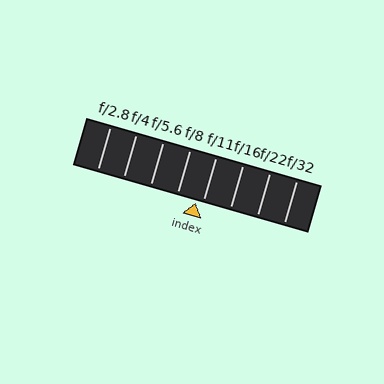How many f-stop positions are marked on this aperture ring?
There are 8 f-stop positions marked.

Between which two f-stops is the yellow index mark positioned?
The index mark is between f/8 and f/11.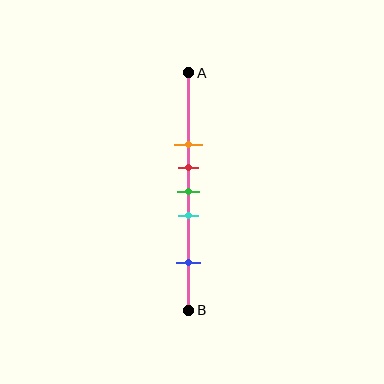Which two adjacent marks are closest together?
The red and green marks are the closest adjacent pair.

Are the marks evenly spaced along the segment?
No, the marks are not evenly spaced.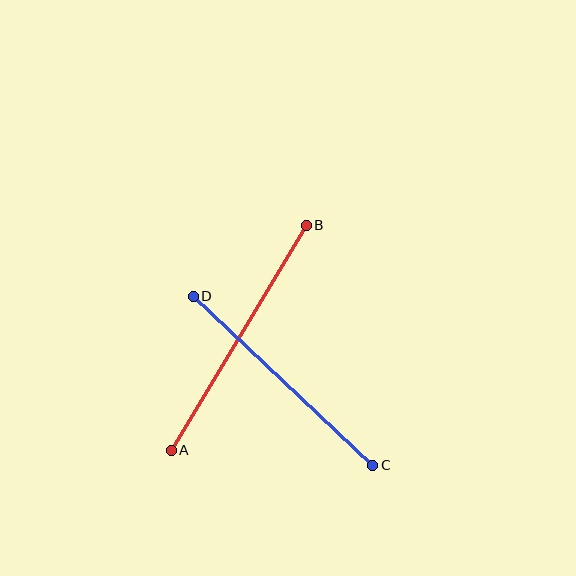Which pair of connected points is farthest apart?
Points A and B are farthest apart.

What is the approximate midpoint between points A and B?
The midpoint is at approximately (239, 338) pixels.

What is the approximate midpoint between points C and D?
The midpoint is at approximately (283, 381) pixels.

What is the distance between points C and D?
The distance is approximately 247 pixels.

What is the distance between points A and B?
The distance is approximately 263 pixels.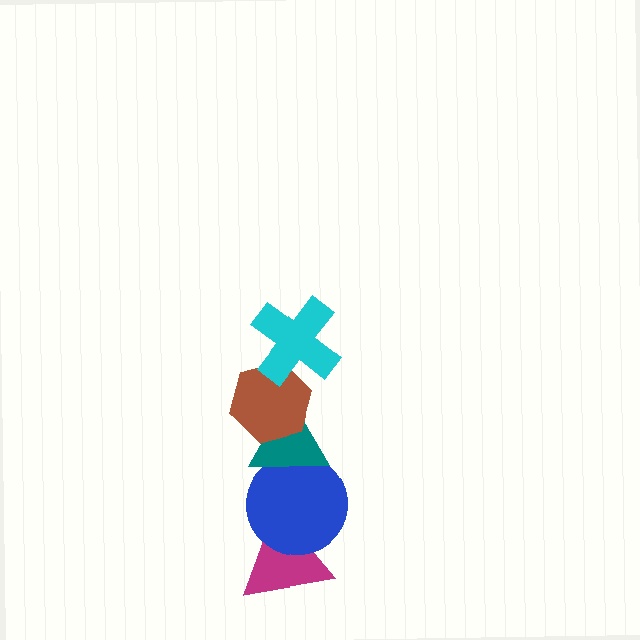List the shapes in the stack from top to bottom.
From top to bottom: the cyan cross, the brown hexagon, the teal triangle, the blue circle, the magenta triangle.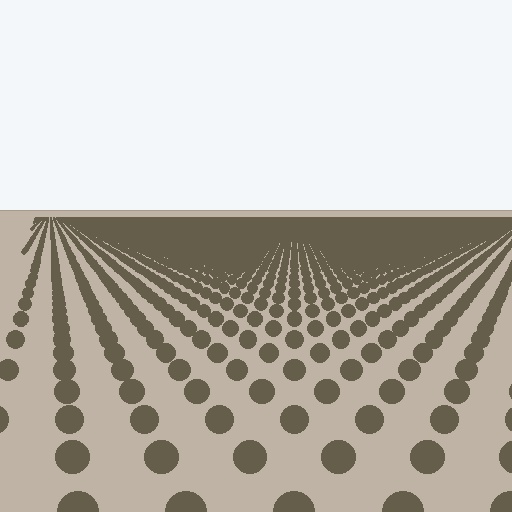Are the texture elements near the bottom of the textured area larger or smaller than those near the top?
Larger. Near the bottom, elements are closer to the viewer and appear at a bigger on-screen size.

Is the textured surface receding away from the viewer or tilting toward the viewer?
The surface is receding away from the viewer. Texture elements get smaller and denser toward the top.